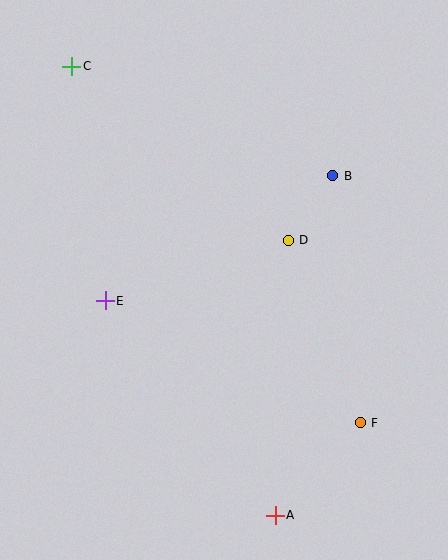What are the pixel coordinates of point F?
Point F is at (360, 423).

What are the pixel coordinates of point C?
Point C is at (72, 66).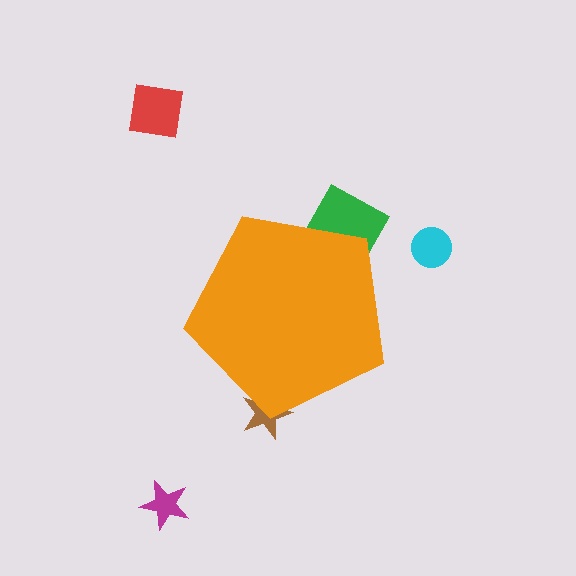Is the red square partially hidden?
No, the red square is fully visible.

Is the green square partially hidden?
Yes, the green square is partially hidden behind the orange pentagon.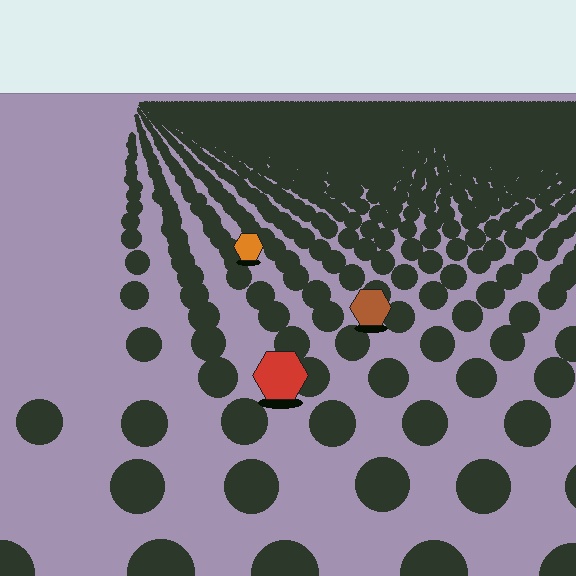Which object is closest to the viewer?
The red hexagon is closest. The texture marks near it are larger and more spread out.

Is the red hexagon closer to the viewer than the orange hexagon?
Yes. The red hexagon is closer — you can tell from the texture gradient: the ground texture is coarser near it.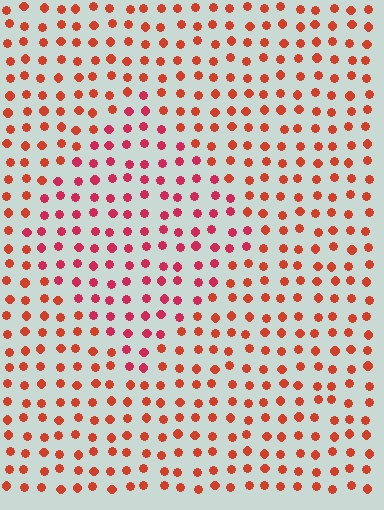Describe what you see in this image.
The image is filled with small red elements in a uniform arrangement. A diamond-shaped region is visible where the elements are tinted to a slightly different hue, forming a subtle color boundary.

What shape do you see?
I see a diamond.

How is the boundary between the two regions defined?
The boundary is defined purely by a slight shift in hue (about 26 degrees). Spacing, size, and orientation are identical on both sides.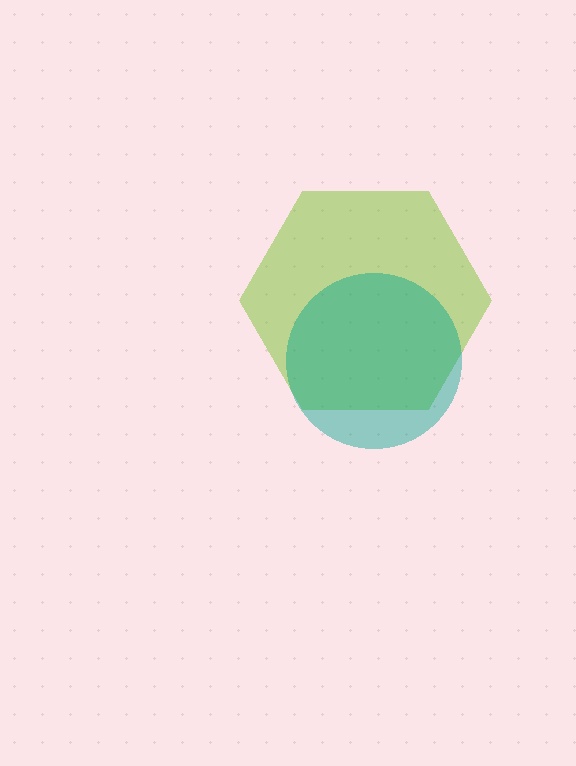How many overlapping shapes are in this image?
There are 2 overlapping shapes in the image.